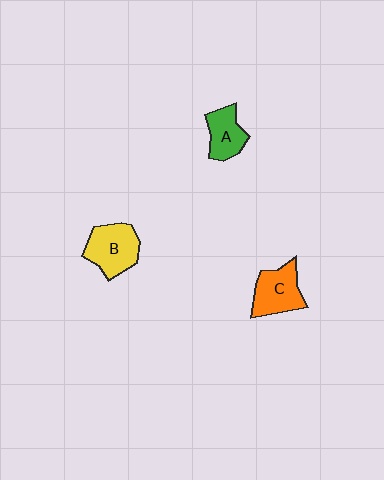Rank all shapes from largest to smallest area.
From largest to smallest: B (yellow), C (orange), A (green).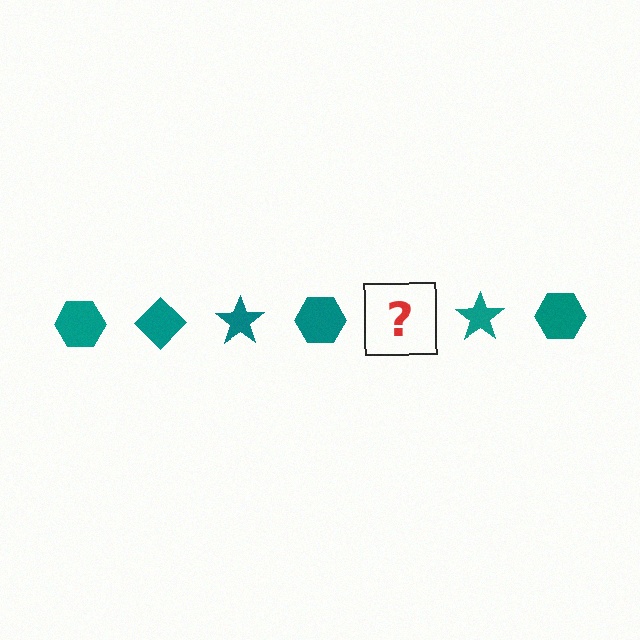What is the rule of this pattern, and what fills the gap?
The rule is that the pattern cycles through hexagon, diamond, star shapes in teal. The gap should be filled with a teal diamond.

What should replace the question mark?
The question mark should be replaced with a teal diamond.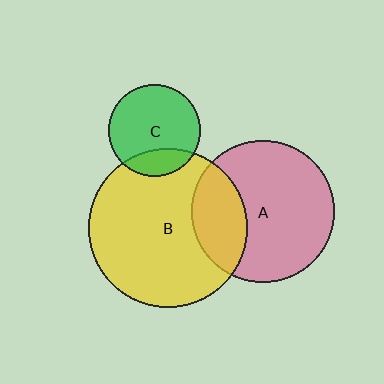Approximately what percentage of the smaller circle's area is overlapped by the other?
Approximately 30%.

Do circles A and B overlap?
Yes.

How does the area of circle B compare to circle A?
Approximately 1.3 times.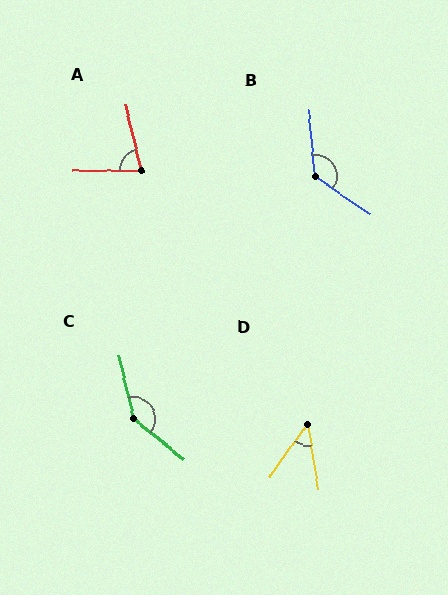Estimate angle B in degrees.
Approximately 129 degrees.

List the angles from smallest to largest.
D (45°), A (77°), B (129°), C (142°).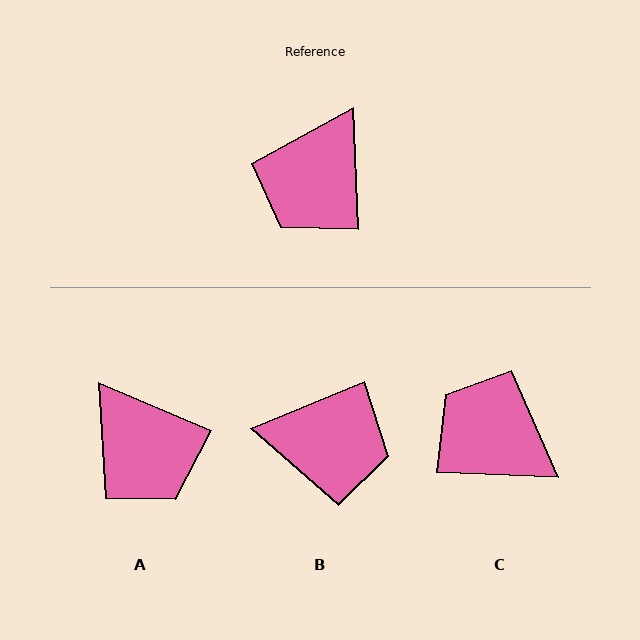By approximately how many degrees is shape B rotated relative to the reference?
Approximately 110 degrees counter-clockwise.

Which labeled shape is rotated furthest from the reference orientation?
B, about 110 degrees away.